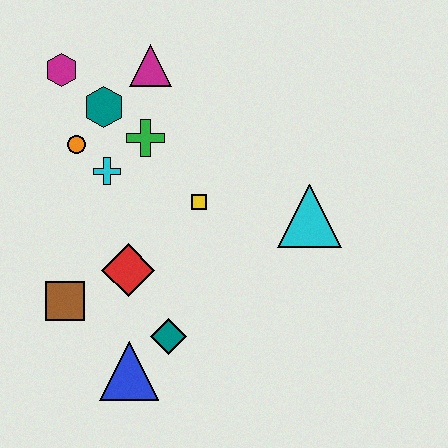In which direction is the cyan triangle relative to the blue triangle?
The cyan triangle is to the right of the blue triangle.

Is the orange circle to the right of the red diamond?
No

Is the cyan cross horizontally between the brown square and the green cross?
Yes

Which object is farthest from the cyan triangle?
The magenta hexagon is farthest from the cyan triangle.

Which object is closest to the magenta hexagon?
The teal hexagon is closest to the magenta hexagon.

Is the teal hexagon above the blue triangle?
Yes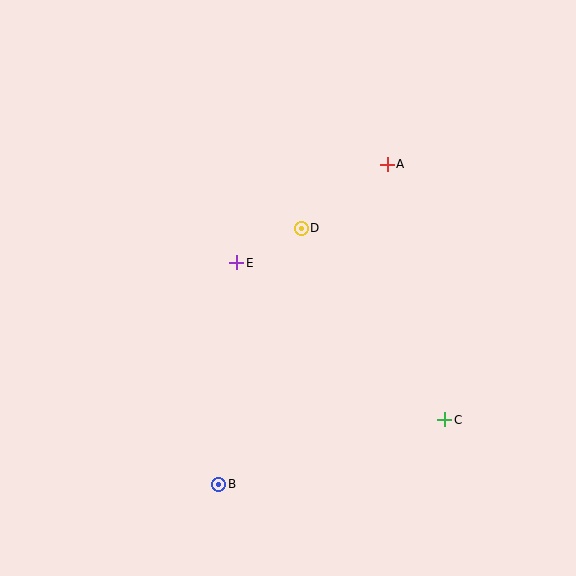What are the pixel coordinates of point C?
Point C is at (445, 420).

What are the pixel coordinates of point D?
Point D is at (301, 228).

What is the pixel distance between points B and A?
The distance between B and A is 362 pixels.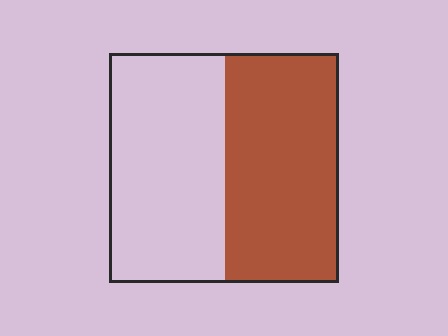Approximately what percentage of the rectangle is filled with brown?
Approximately 50%.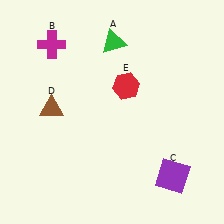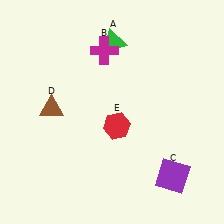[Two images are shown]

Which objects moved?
The objects that moved are: the magenta cross (B), the red hexagon (E).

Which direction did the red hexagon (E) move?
The red hexagon (E) moved down.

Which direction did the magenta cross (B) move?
The magenta cross (B) moved right.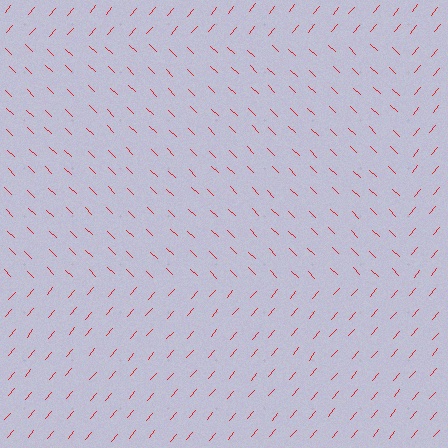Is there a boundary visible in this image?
Yes, there is a texture boundary formed by a change in line orientation.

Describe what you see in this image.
The image is filled with small red line segments. A rectangle region in the image has lines oriented differently from the surrounding lines, creating a visible texture boundary.